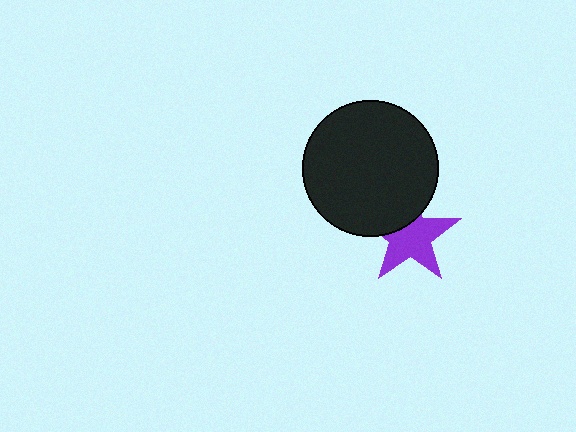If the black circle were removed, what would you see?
You would see the complete purple star.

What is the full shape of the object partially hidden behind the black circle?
The partially hidden object is a purple star.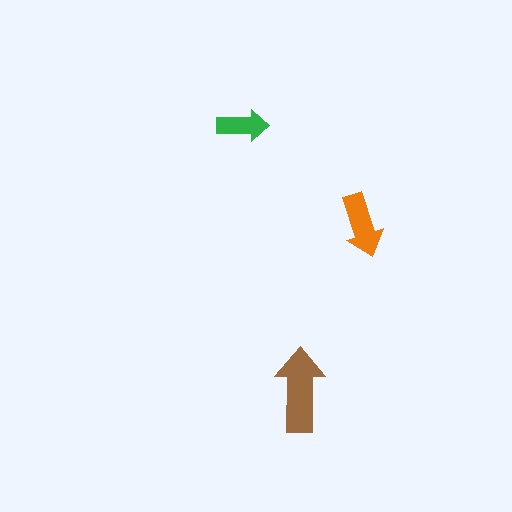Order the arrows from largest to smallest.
the brown one, the orange one, the green one.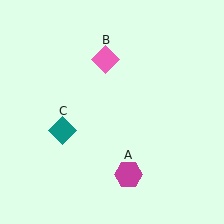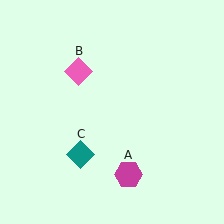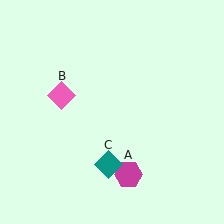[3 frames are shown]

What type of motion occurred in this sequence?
The pink diamond (object B), teal diamond (object C) rotated counterclockwise around the center of the scene.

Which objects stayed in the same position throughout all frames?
Magenta hexagon (object A) remained stationary.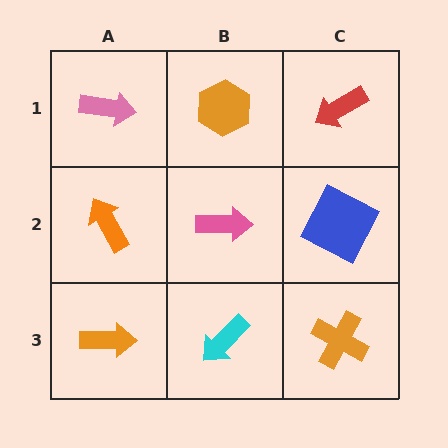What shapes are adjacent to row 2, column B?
An orange hexagon (row 1, column B), a cyan arrow (row 3, column B), an orange arrow (row 2, column A), a blue square (row 2, column C).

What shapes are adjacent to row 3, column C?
A blue square (row 2, column C), a cyan arrow (row 3, column B).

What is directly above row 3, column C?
A blue square.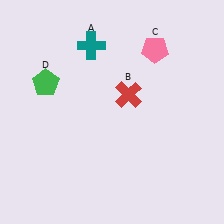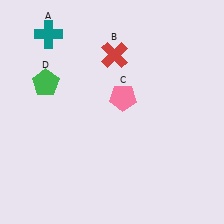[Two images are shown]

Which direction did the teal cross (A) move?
The teal cross (A) moved left.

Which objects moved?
The objects that moved are: the teal cross (A), the red cross (B), the pink pentagon (C).